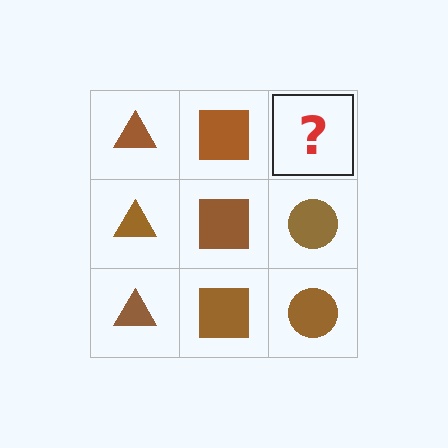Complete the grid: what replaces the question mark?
The question mark should be replaced with a brown circle.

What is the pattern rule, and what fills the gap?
The rule is that each column has a consistent shape. The gap should be filled with a brown circle.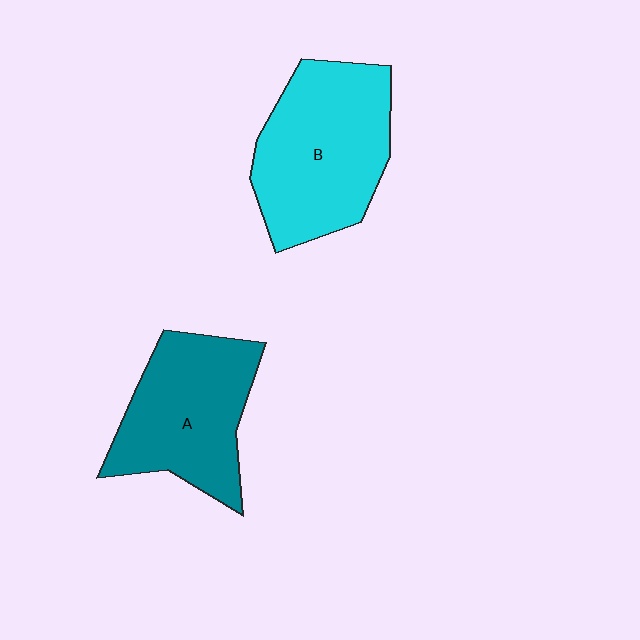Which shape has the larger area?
Shape B (cyan).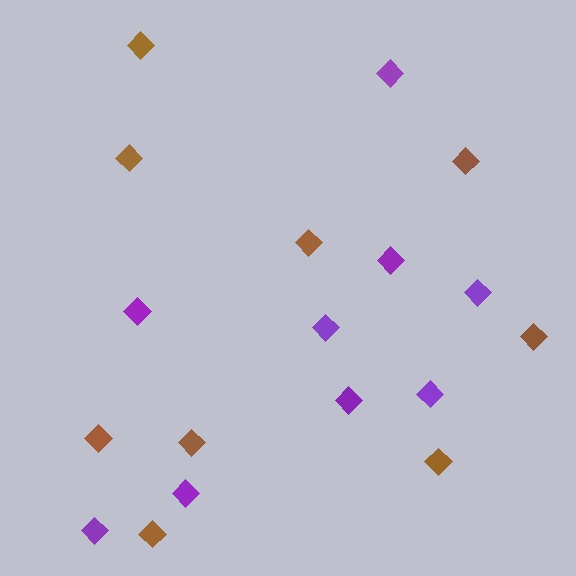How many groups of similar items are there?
There are 2 groups: one group of brown diamonds (9) and one group of purple diamonds (9).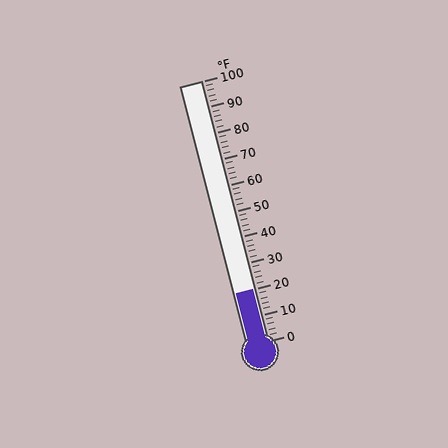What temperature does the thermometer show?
The thermometer shows approximately 20°F.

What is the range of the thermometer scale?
The thermometer scale ranges from 0°F to 100°F.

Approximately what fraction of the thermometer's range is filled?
The thermometer is filled to approximately 20% of its range.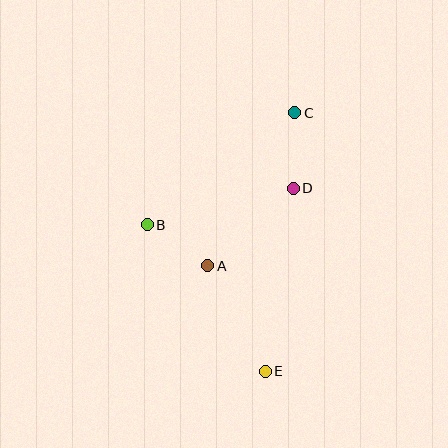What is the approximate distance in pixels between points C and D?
The distance between C and D is approximately 75 pixels.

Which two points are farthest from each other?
Points C and E are farthest from each other.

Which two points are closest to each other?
Points A and B are closest to each other.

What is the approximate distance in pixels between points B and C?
The distance between B and C is approximately 185 pixels.